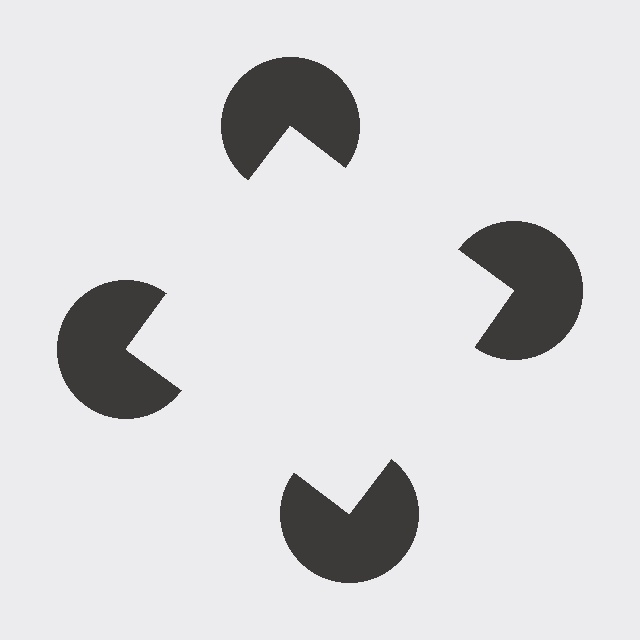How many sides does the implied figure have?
4 sides.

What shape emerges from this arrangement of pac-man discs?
An illusory square — its edges are inferred from the aligned wedge cuts in the pac-man discs, not physically drawn.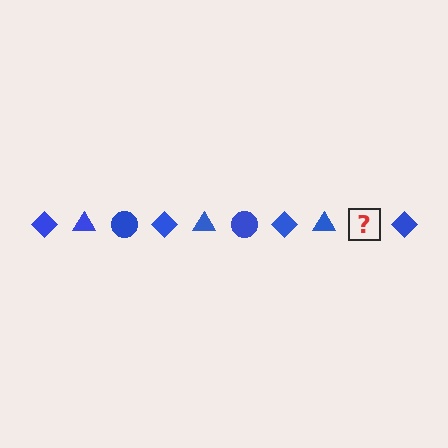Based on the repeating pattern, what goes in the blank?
The blank should be a blue circle.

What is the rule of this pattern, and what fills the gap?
The rule is that the pattern cycles through diamond, triangle, circle shapes in blue. The gap should be filled with a blue circle.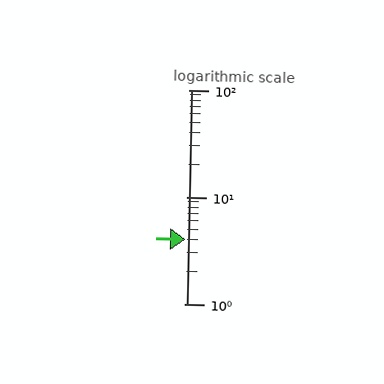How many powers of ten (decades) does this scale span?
The scale spans 2 decades, from 1 to 100.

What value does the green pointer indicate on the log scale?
The pointer indicates approximately 4.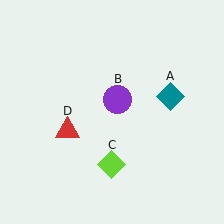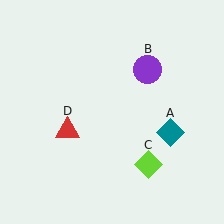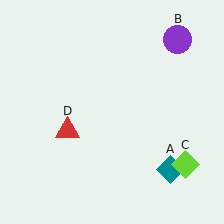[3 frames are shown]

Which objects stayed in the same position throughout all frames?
Red triangle (object D) remained stationary.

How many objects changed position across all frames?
3 objects changed position: teal diamond (object A), purple circle (object B), lime diamond (object C).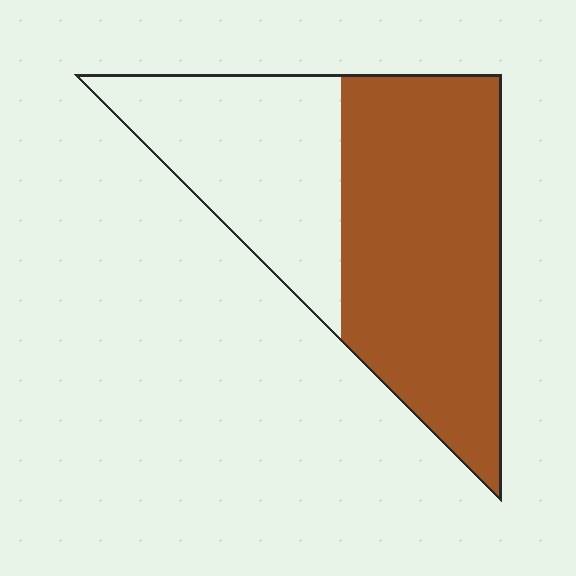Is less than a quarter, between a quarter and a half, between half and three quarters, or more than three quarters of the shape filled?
Between half and three quarters.